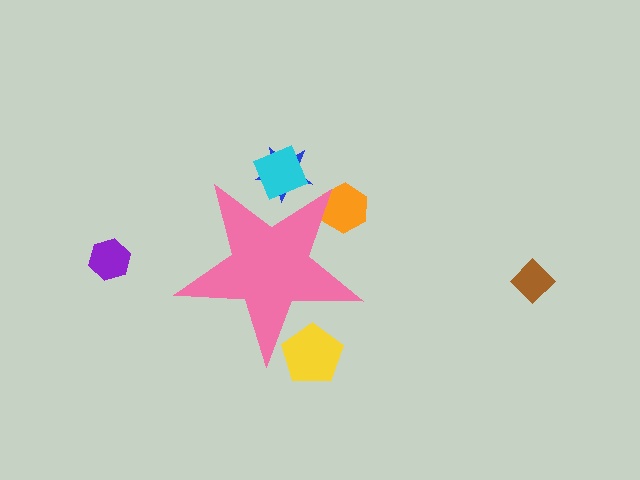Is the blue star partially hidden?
Yes, the blue star is partially hidden behind the pink star.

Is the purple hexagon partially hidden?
No, the purple hexagon is fully visible.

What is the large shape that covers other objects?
A pink star.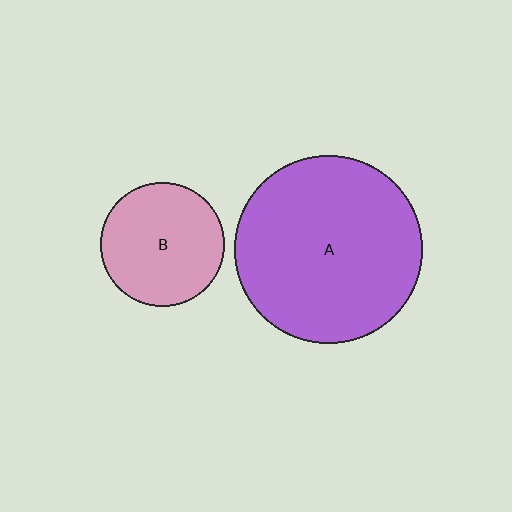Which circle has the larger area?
Circle A (purple).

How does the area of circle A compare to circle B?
Approximately 2.3 times.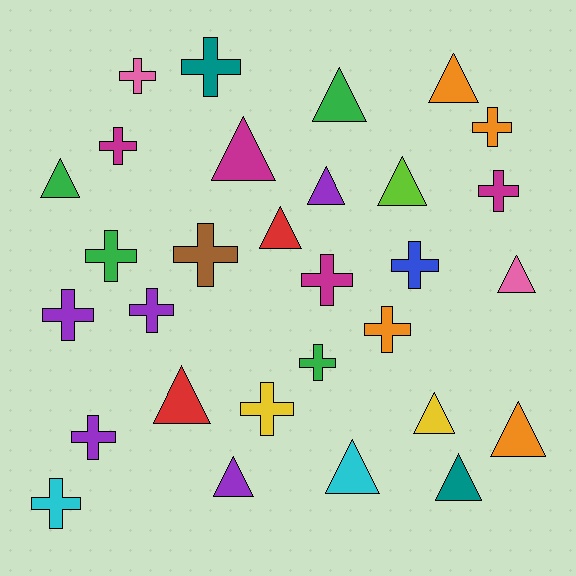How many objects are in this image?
There are 30 objects.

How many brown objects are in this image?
There is 1 brown object.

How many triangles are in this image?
There are 14 triangles.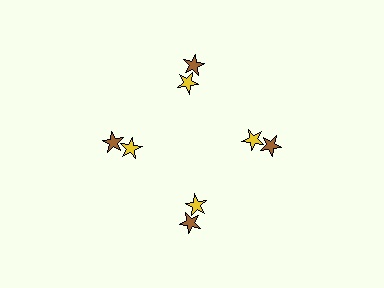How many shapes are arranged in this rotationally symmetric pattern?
There are 8 shapes, arranged in 4 groups of 2.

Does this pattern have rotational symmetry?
Yes, this pattern has 4-fold rotational symmetry. It looks the same after rotating 90 degrees around the center.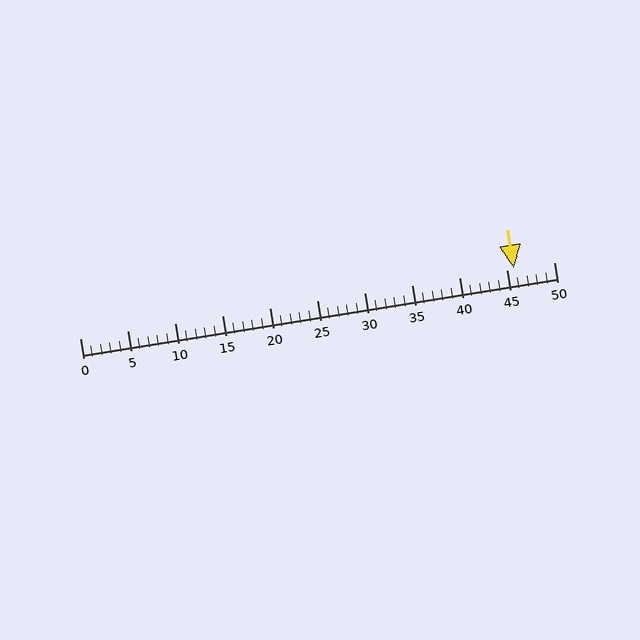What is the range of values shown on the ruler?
The ruler shows values from 0 to 50.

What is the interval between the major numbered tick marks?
The major tick marks are spaced 5 units apart.